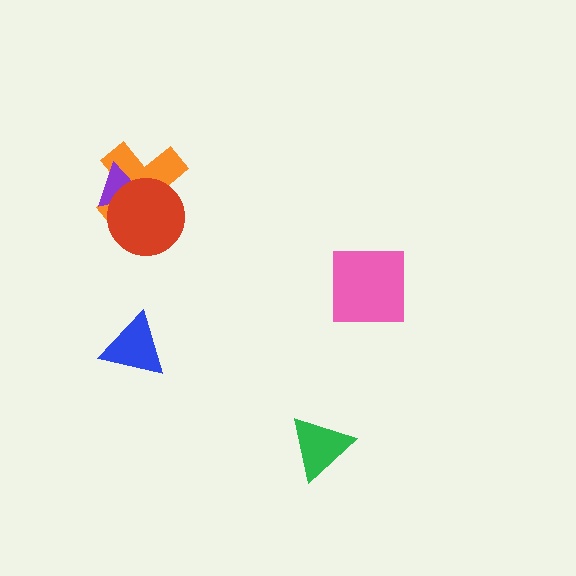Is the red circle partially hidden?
No, no other shape covers it.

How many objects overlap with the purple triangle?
2 objects overlap with the purple triangle.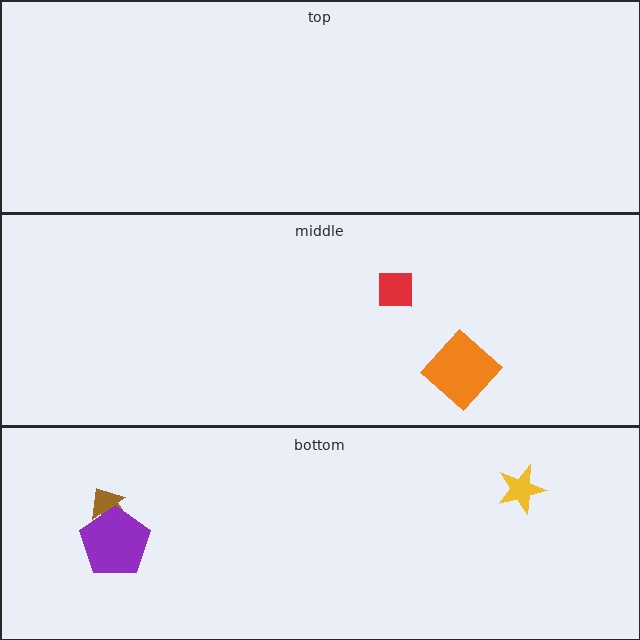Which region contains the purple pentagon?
The bottom region.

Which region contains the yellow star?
The bottom region.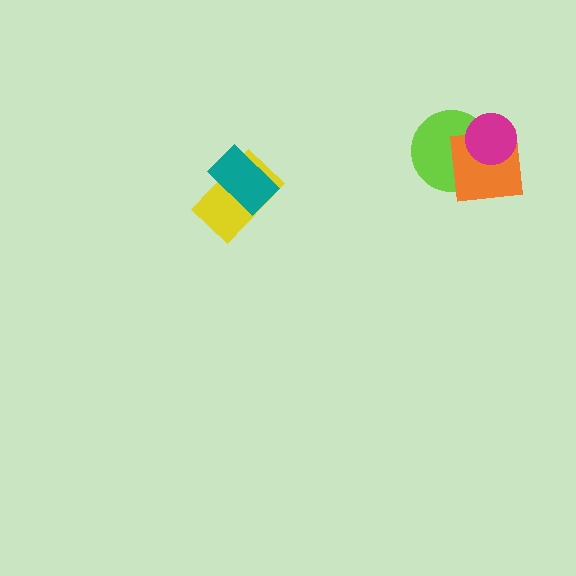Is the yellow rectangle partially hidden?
Yes, it is partially covered by another shape.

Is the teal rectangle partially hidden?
No, no other shape covers it.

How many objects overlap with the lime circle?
2 objects overlap with the lime circle.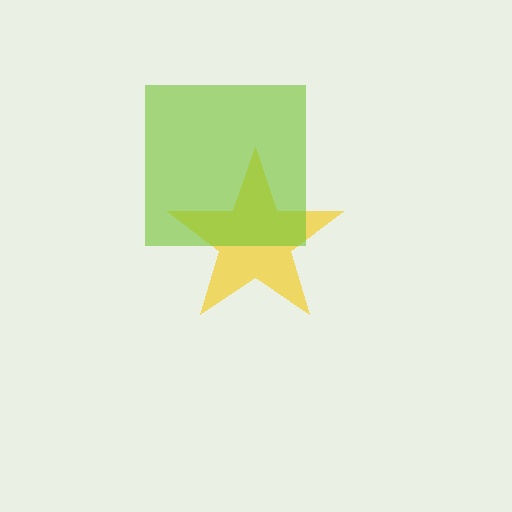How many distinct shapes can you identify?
There are 2 distinct shapes: a yellow star, a lime square.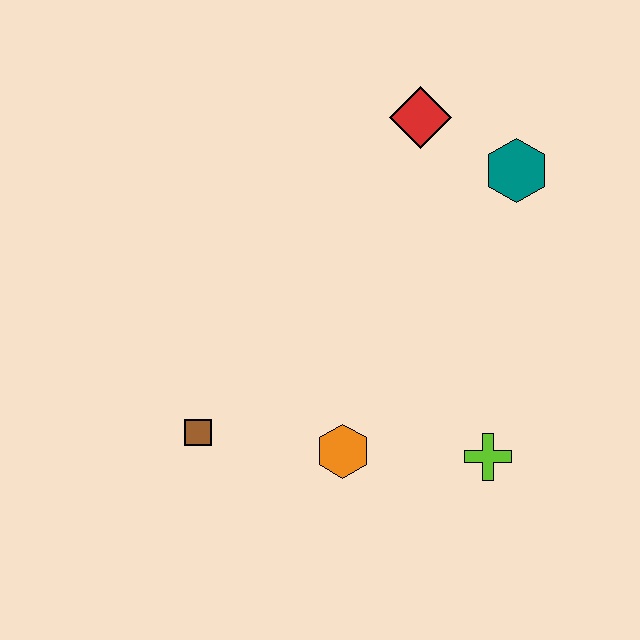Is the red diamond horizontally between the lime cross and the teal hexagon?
No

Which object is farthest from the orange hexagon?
The red diamond is farthest from the orange hexagon.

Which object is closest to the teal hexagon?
The red diamond is closest to the teal hexagon.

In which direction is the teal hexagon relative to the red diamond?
The teal hexagon is to the right of the red diamond.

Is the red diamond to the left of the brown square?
No